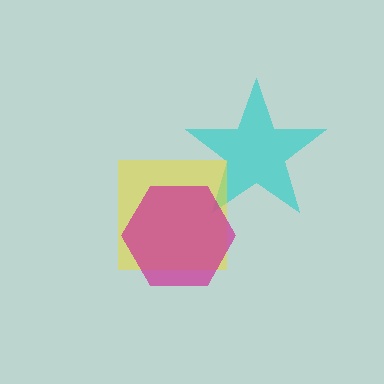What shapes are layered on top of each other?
The layered shapes are: a cyan star, a yellow square, a magenta hexagon.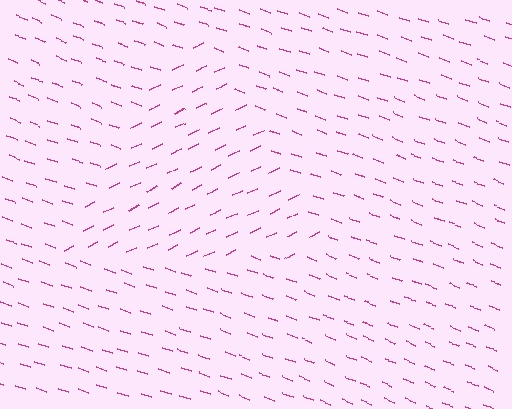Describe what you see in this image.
The image is filled with small magenta line segments. A triangle region in the image has lines oriented differently from the surrounding lines, creating a visible texture boundary.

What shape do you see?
I see a triangle.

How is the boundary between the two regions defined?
The boundary is defined purely by a change in line orientation (approximately 45 degrees difference). All lines are the same color and thickness.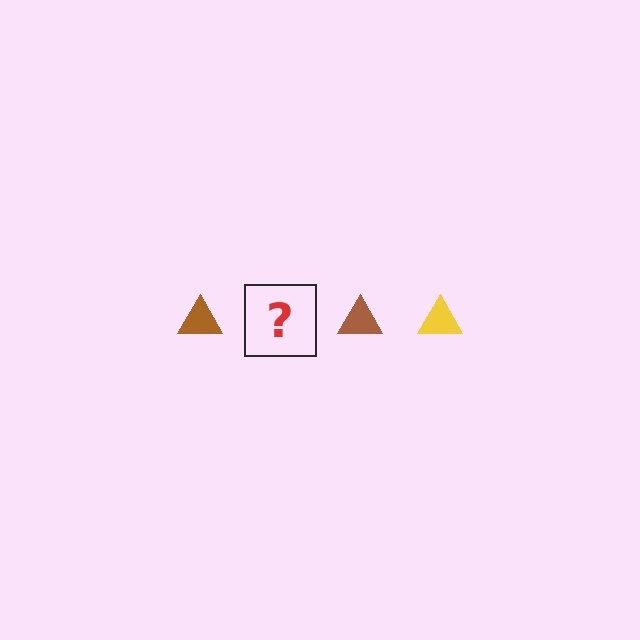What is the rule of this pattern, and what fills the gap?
The rule is that the pattern cycles through brown, yellow triangles. The gap should be filled with a yellow triangle.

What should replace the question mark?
The question mark should be replaced with a yellow triangle.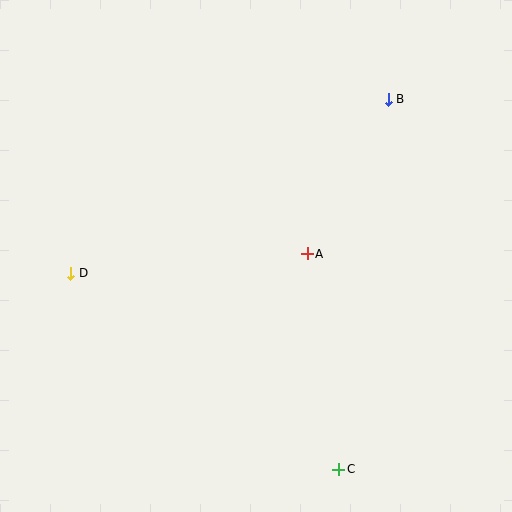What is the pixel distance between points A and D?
The distance between A and D is 237 pixels.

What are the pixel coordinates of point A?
Point A is at (307, 254).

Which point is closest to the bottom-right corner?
Point C is closest to the bottom-right corner.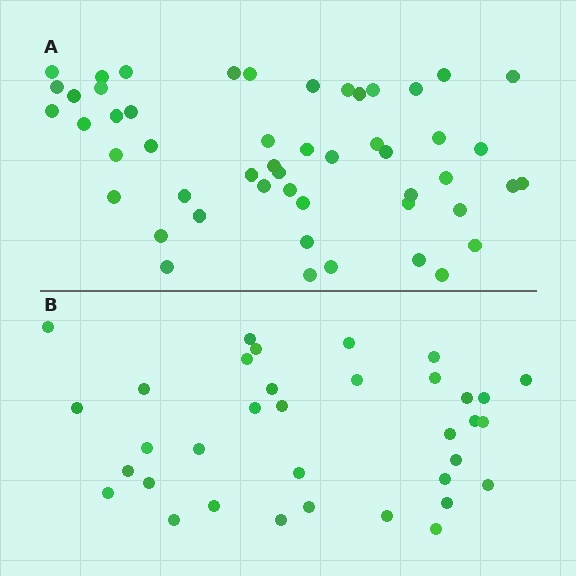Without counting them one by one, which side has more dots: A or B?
Region A (the top region) has more dots.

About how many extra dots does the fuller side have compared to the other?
Region A has approximately 15 more dots than region B.